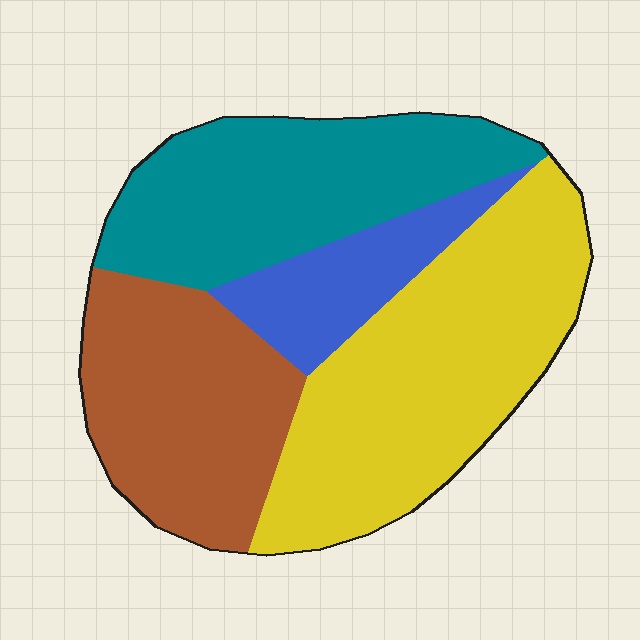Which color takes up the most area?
Yellow, at roughly 35%.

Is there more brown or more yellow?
Yellow.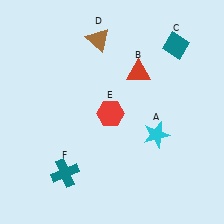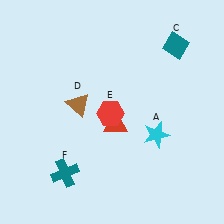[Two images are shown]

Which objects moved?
The objects that moved are: the red triangle (B), the brown triangle (D).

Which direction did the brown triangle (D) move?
The brown triangle (D) moved down.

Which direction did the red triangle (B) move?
The red triangle (B) moved down.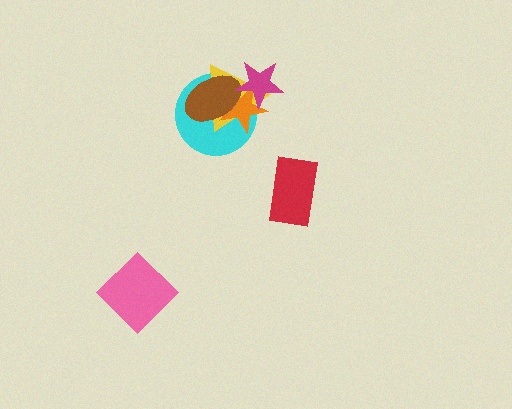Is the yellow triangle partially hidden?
Yes, it is partially covered by another shape.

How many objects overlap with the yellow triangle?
4 objects overlap with the yellow triangle.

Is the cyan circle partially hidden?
Yes, it is partially covered by another shape.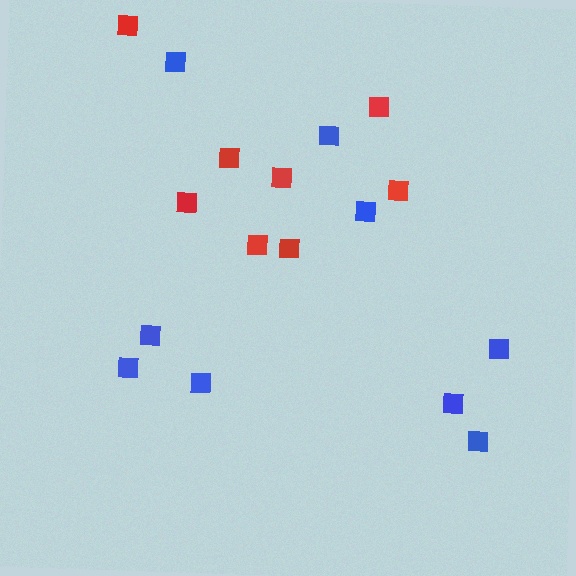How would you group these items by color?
There are 2 groups: one group of red squares (8) and one group of blue squares (9).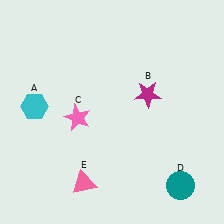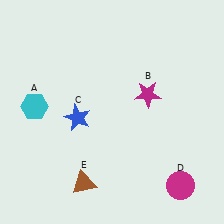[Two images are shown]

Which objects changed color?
C changed from pink to blue. D changed from teal to magenta. E changed from pink to brown.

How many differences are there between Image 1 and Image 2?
There are 3 differences between the two images.